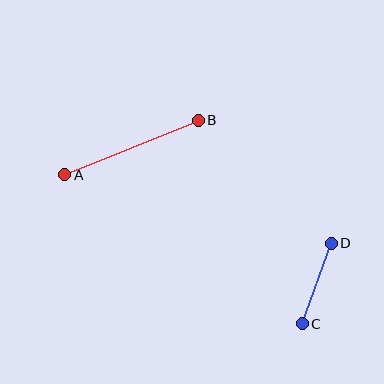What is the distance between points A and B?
The distance is approximately 144 pixels.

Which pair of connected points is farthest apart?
Points A and B are farthest apart.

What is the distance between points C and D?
The distance is approximately 86 pixels.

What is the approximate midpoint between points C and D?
The midpoint is at approximately (317, 284) pixels.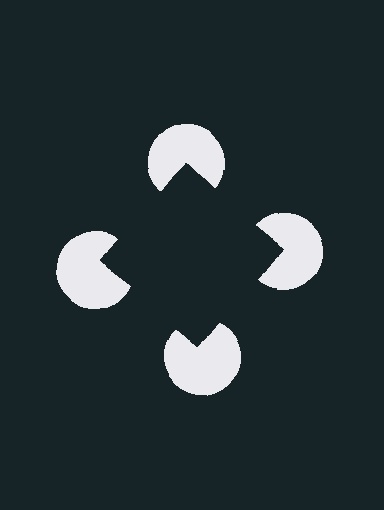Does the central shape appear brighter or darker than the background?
It typically appears slightly darker than the background, even though no actual brightness change is drawn.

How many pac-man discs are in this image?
There are 4 — one at each vertex of the illusory square.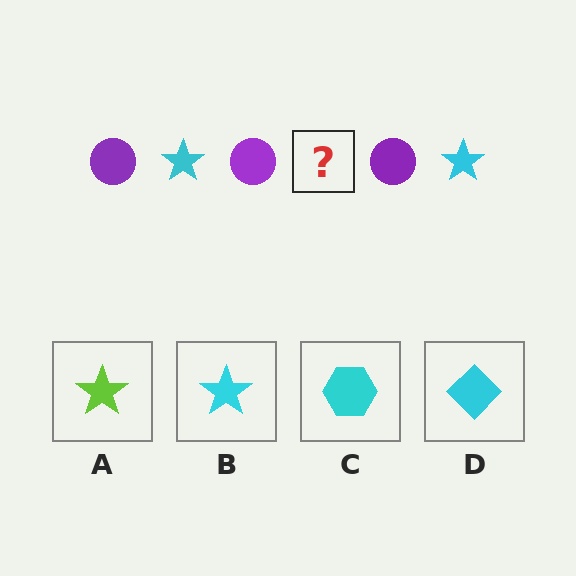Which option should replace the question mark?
Option B.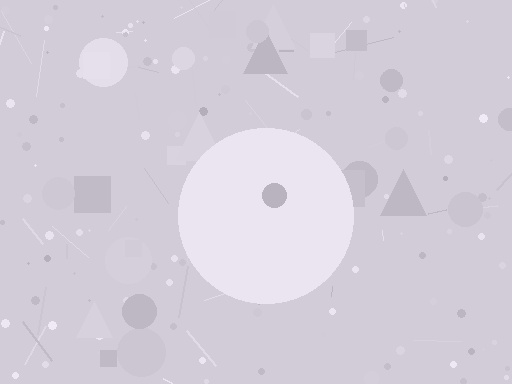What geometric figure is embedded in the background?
A circle is embedded in the background.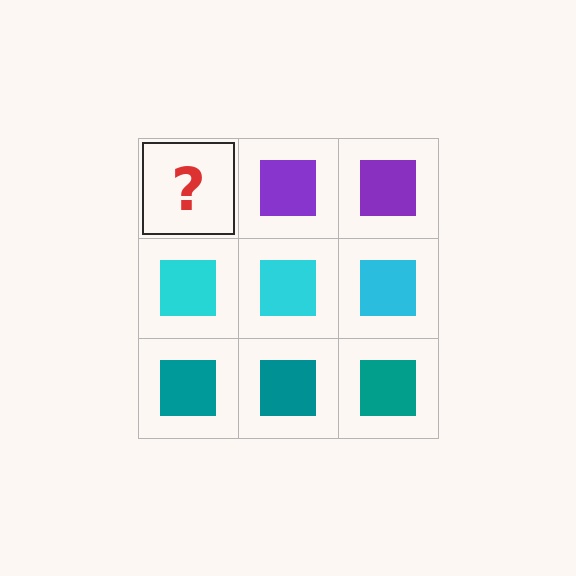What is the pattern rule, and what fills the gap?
The rule is that each row has a consistent color. The gap should be filled with a purple square.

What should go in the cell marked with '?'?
The missing cell should contain a purple square.